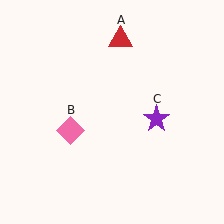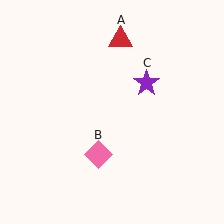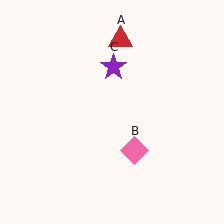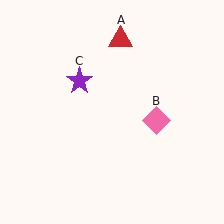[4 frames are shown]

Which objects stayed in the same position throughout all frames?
Red triangle (object A) remained stationary.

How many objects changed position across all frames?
2 objects changed position: pink diamond (object B), purple star (object C).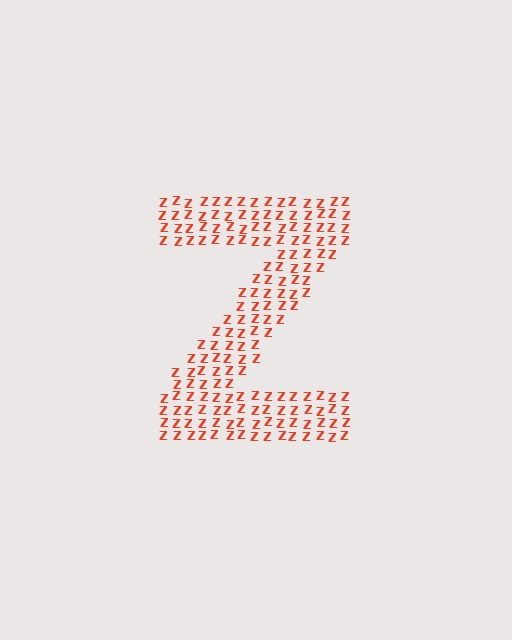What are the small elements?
The small elements are letter Z's.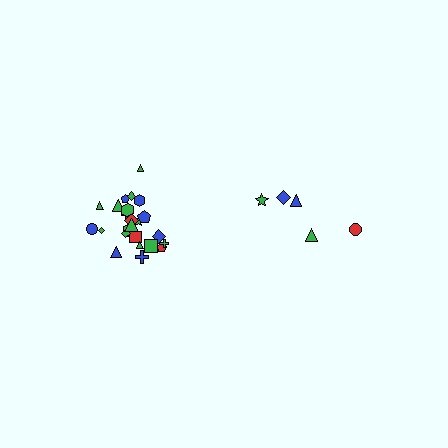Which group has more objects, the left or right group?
The left group.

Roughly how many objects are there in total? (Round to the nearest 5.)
Roughly 30 objects in total.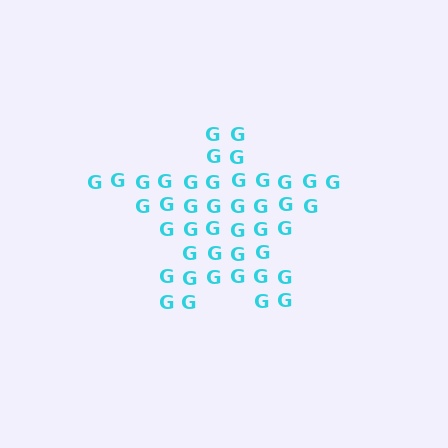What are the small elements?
The small elements are letter G's.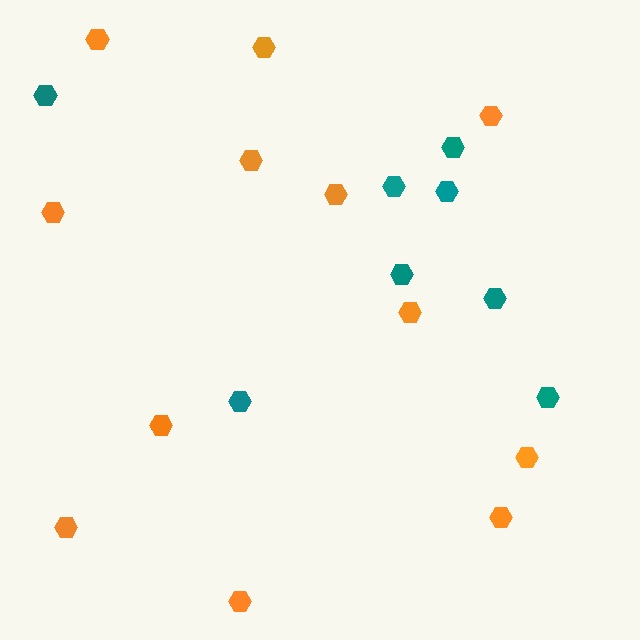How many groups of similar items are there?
There are 2 groups: one group of teal hexagons (8) and one group of orange hexagons (12).